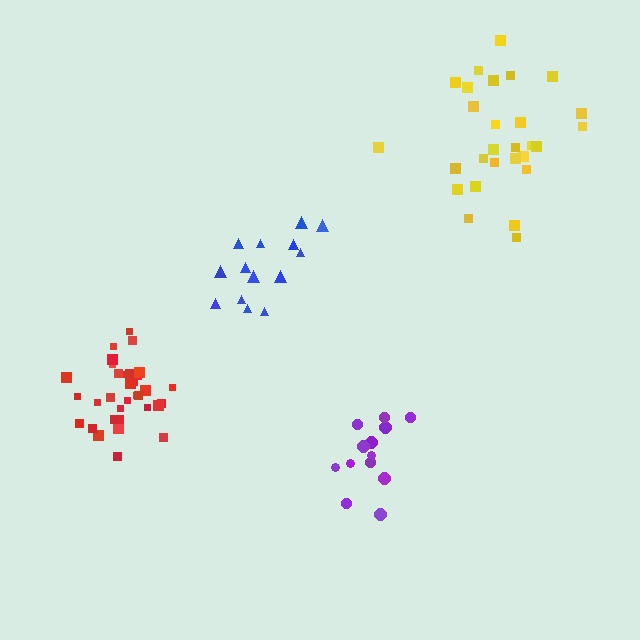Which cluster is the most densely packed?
Red.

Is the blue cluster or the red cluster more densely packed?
Red.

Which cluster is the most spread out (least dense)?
Blue.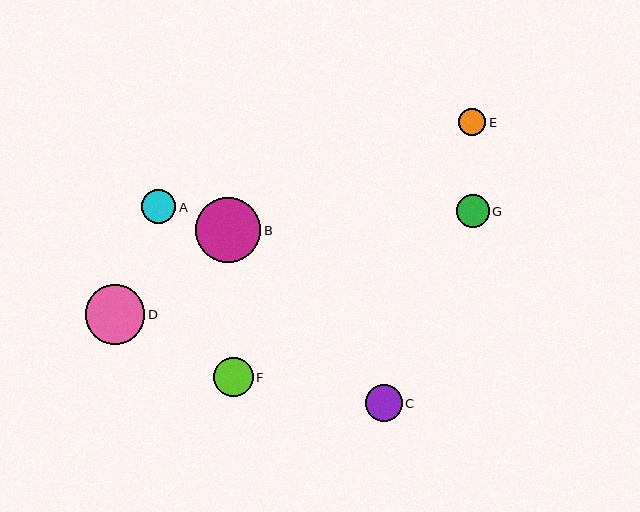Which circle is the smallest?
Circle E is the smallest with a size of approximately 27 pixels.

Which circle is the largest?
Circle B is the largest with a size of approximately 65 pixels.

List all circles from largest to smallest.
From largest to smallest: B, D, F, C, A, G, E.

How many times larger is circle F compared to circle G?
Circle F is approximately 1.2 times the size of circle G.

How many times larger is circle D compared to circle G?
Circle D is approximately 1.8 times the size of circle G.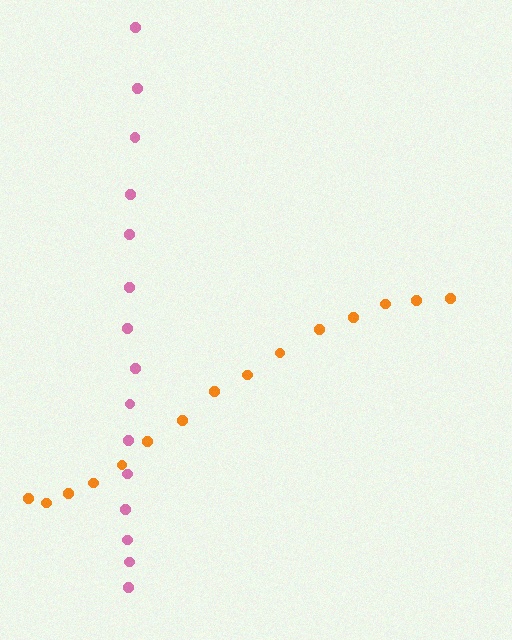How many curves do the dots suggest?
There are 2 distinct paths.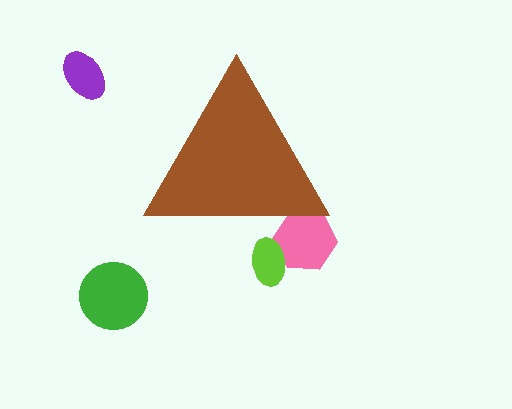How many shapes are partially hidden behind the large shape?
2 shapes are partially hidden.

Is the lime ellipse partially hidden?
Yes, the lime ellipse is partially hidden behind the brown triangle.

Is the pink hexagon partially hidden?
Yes, the pink hexagon is partially hidden behind the brown triangle.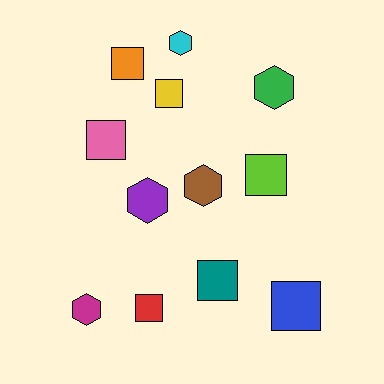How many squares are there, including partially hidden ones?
There are 7 squares.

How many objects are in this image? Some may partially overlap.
There are 12 objects.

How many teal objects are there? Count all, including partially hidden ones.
There is 1 teal object.